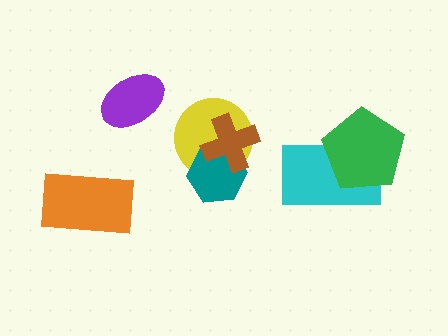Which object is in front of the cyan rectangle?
The green pentagon is in front of the cyan rectangle.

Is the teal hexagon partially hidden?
Yes, it is partially covered by another shape.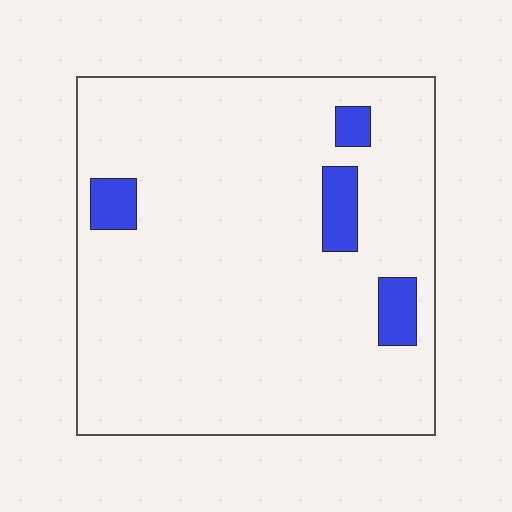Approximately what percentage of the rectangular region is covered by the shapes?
Approximately 5%.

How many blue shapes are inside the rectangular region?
4.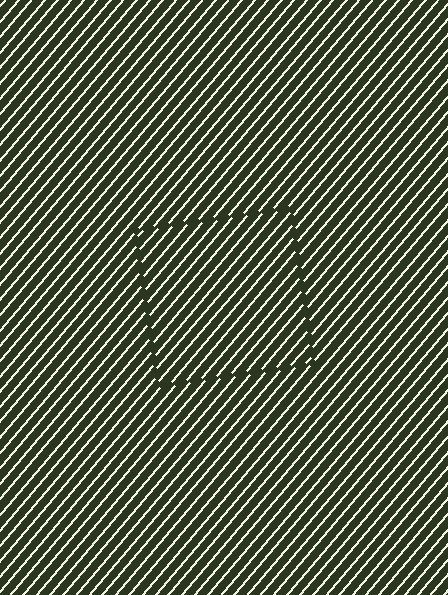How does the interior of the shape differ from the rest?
The interior of the shape contains the same grating, shifted by half a period — the contour is defined by the phase discontinuity where line-ends from the inner and outer gratings abut.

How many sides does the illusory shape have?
4 sides — the line-ends trace a square.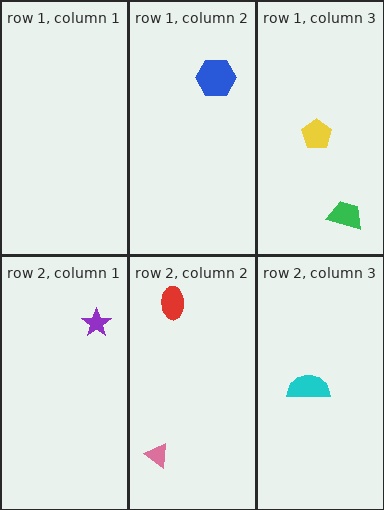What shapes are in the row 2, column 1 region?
The purple star.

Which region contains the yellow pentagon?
The row 1, column 3 region.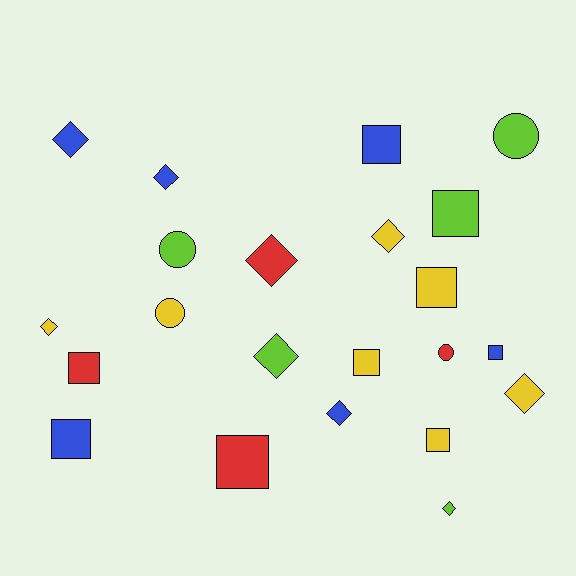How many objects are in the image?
There are 22 objects.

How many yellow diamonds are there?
There are 3 yellow diamonds.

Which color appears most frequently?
Yellow, with 7 objects.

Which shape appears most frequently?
Square, with 9 objects.